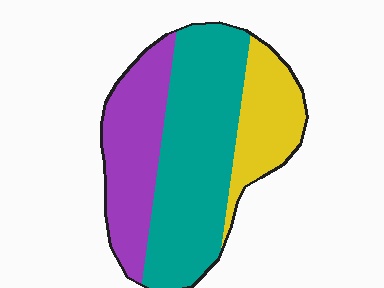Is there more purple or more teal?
Teal.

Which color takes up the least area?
Yellow, at roughly 20%.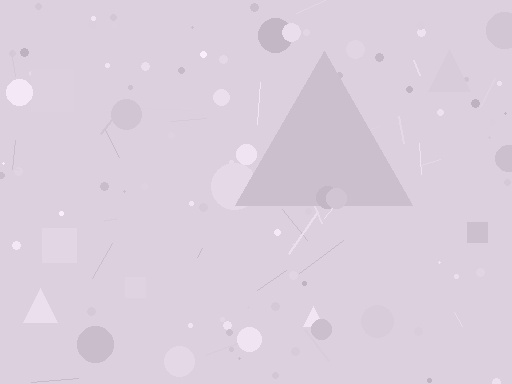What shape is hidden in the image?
A triangle is hidden in the image.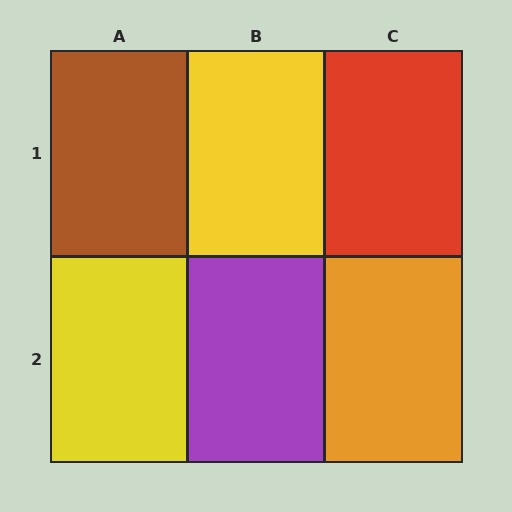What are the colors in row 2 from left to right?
Yellow, purple, orange.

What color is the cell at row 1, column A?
Brown.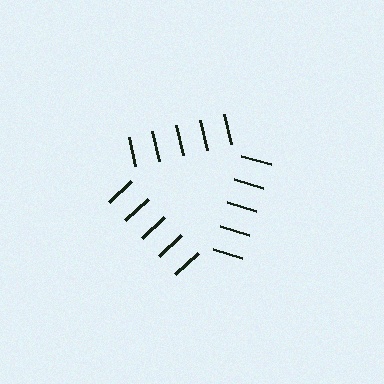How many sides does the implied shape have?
3 sides — the line-ends trace a triangle.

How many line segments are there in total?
15 — 5 along each of the 3 edges.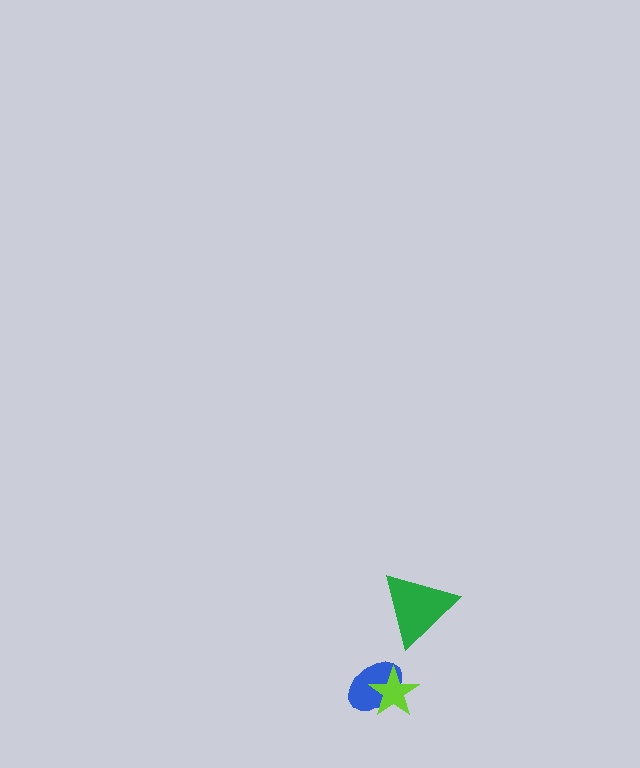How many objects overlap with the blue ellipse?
1 object overlaps with the blue ellipse.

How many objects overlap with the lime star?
1 object overlaps with the lime star.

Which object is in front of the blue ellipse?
The lime star is in front of the blue ellipse.